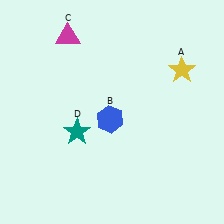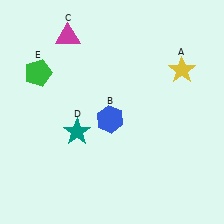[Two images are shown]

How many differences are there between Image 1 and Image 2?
There is 1 difference between the two images.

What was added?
A green pentagon (E) was added in Image 2.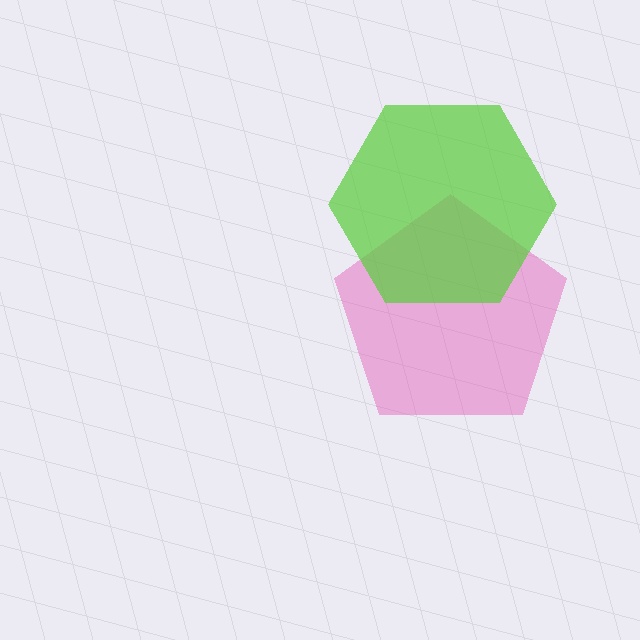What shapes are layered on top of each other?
The layered shapes are: a pink pentagon, a lime hexagon.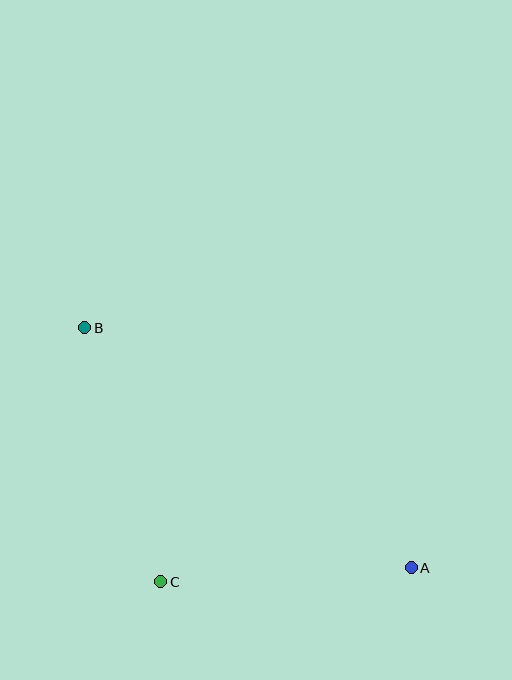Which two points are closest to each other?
Points A and C are closest to each other.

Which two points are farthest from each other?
Points A and B are farthest from each other.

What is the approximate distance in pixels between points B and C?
The distance between B and C is approximately 265 pixels.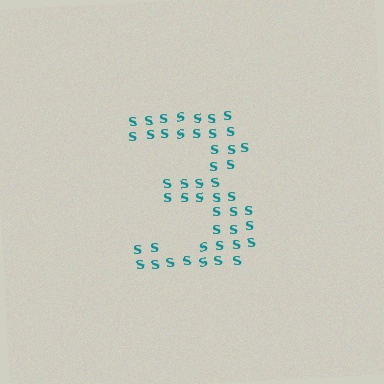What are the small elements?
The small elements are letter S's.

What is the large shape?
The large shape is the digit 3.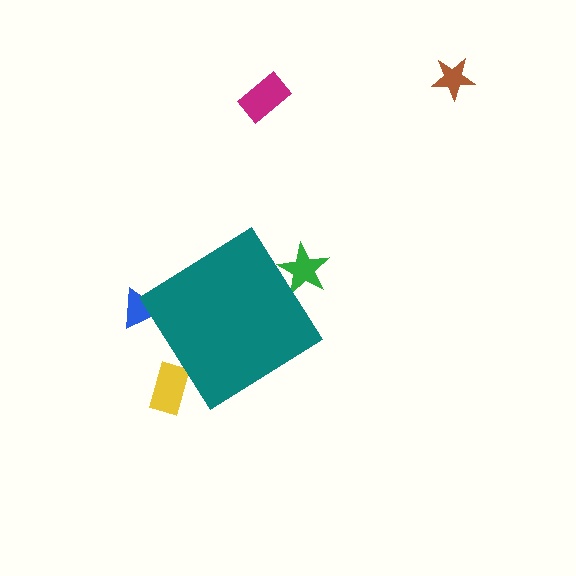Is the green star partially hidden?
Yes, the green star is partially hidden behind the teal diamond.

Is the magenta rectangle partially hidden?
No, the magenta rectangle is fully visible.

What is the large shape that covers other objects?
A teal diamond.